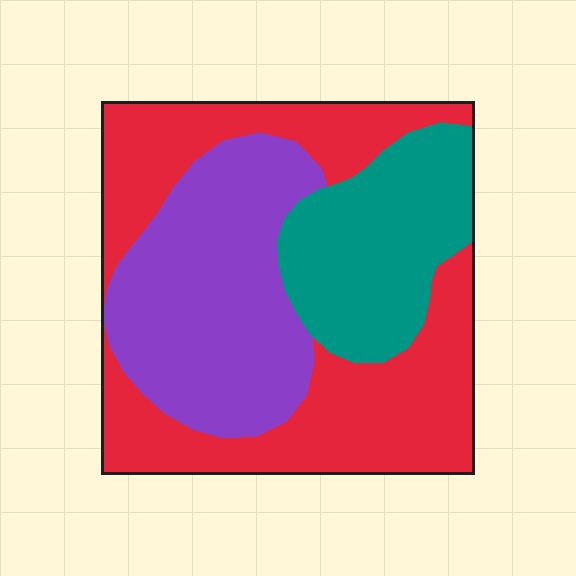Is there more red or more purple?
Red.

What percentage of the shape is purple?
Purple takes up between a quarter and a half of the shape.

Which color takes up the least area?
Teal, at roughly 25%.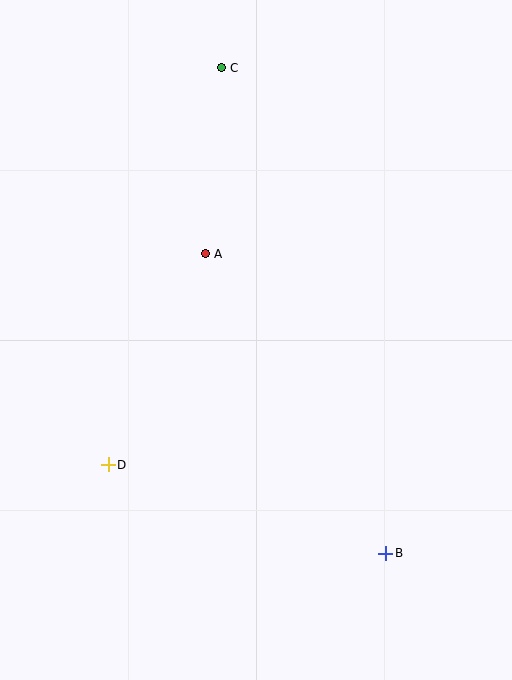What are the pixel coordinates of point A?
Point A is at (205, 254).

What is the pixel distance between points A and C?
The distance between A and C is 186 pixels.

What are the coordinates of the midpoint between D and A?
The midpoint between D and A is at (157, 359).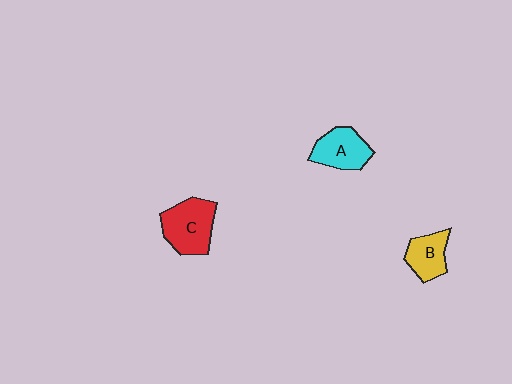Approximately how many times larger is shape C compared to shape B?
Approximately 1.5 times.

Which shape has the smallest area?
Shape B (yellow).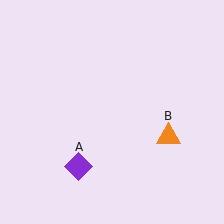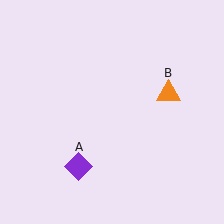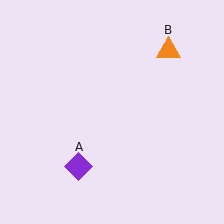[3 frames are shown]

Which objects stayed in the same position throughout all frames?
Purple diamond (object A) remained stationary.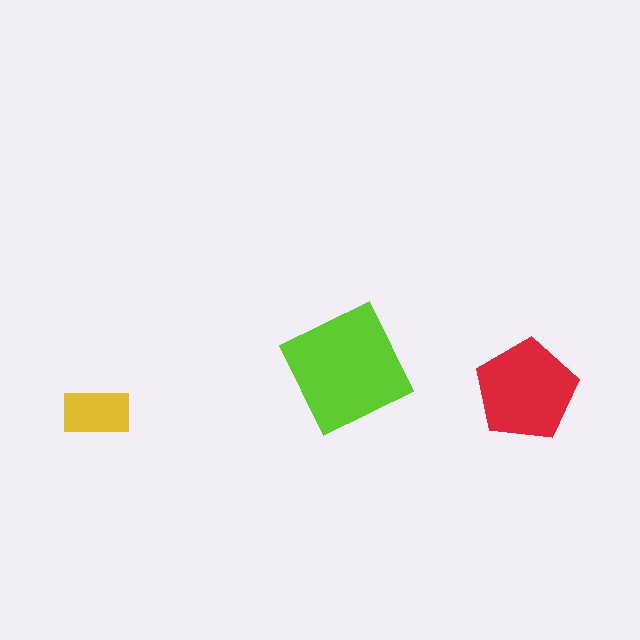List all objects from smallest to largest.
The yellow rectangle, the red pentagon, the lime square.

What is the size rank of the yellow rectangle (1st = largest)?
3rd.